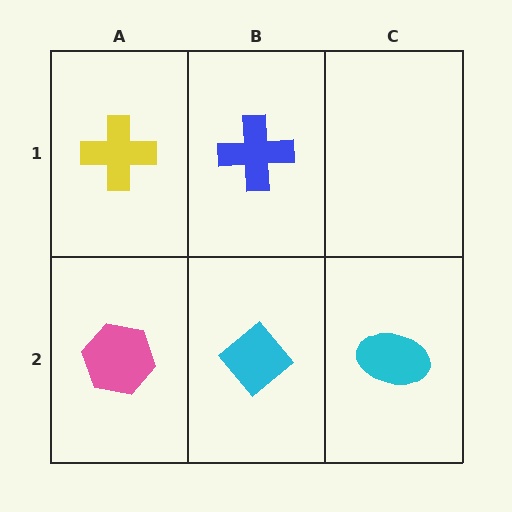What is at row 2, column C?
A cyan ellipse.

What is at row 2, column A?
A pink hexagon.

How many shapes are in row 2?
3 shapes.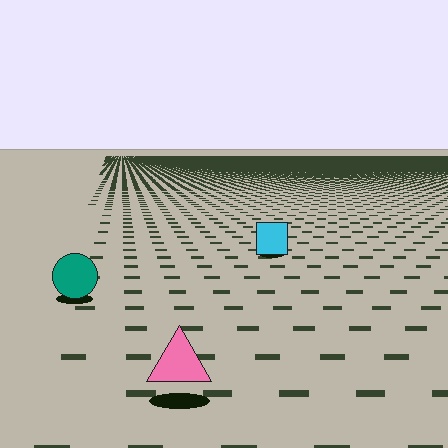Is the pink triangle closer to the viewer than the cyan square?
Yes. The pink triangle is closer — you can tell from the texture gradient: the ground texture is coarser near it.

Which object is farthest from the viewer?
The cyan square is farthest from the viewer. It appears smaller and the ground texture around it is denser.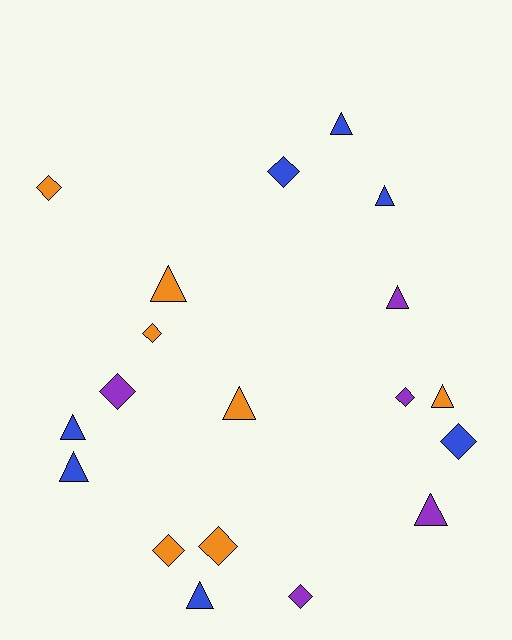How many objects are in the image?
There are 19 objects.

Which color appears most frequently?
Orange, with 7 objects.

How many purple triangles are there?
There are 2 purple triangles.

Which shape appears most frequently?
Triangle, with 10 objects.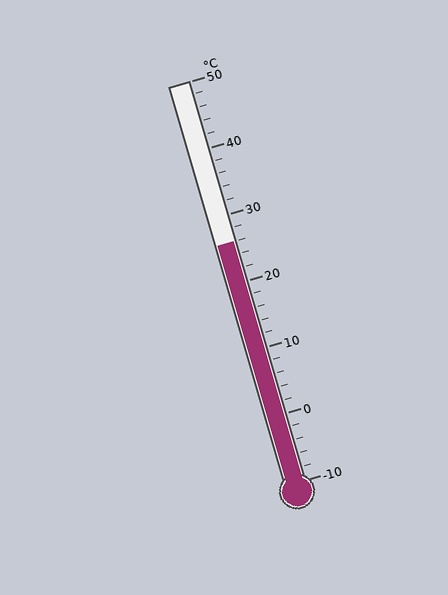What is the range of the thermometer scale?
The thermometer scale ranges from -10°C to 50°C.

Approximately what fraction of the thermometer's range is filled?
The thermometer is filled to approximately 60% of its range.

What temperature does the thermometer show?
The thermometer shows approximately 26°C.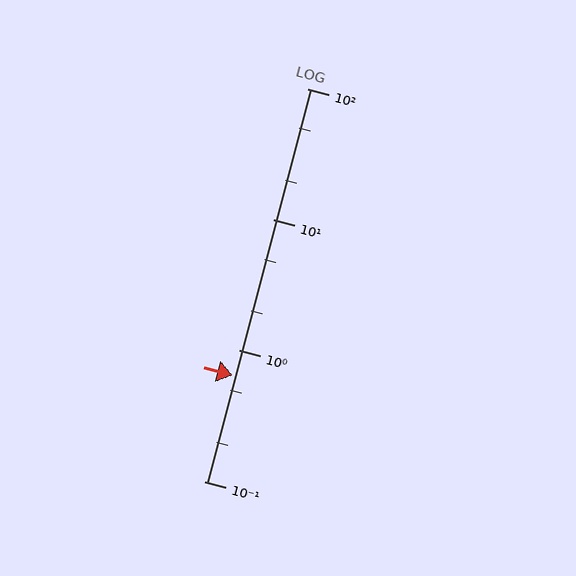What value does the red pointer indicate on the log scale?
The pointer indicates approximately 0.64.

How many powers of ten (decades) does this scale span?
The scale spans 3 decades, from 0.1 to 100.